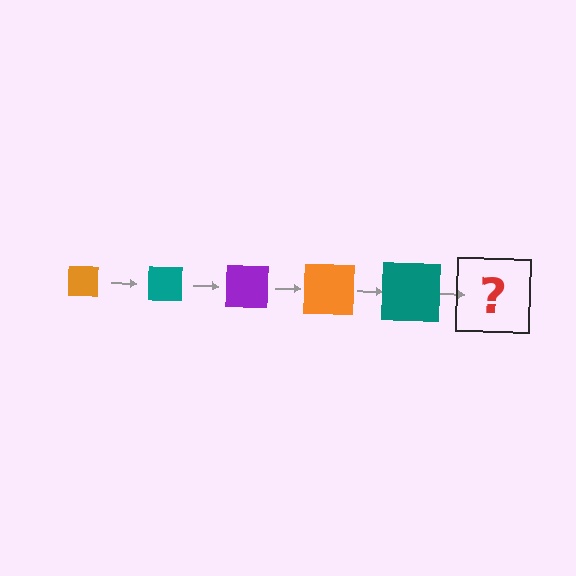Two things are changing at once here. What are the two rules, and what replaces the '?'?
The two rules are that the square grows larger each step and the color cycles through orange, teal, and purple. The '?' should be a purple square, larger than the previous one.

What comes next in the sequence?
The next element should be a purple square, larger than the previous one.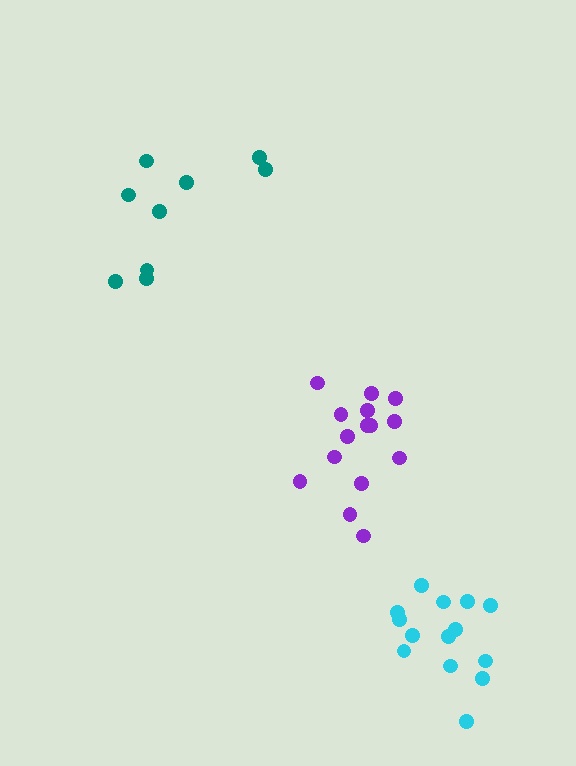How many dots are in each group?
Group 1: 14 dots, Group 2: 15 dots, Group 3: 9 dots (38 total).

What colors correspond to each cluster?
The clusters are colored: cyan, purple, teal.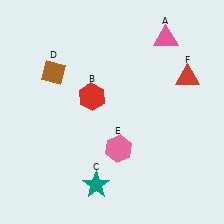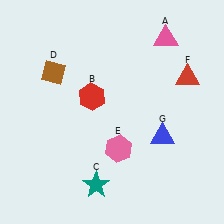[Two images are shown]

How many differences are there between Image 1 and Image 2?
There is 1 difference between the two images.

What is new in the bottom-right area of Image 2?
A blue triangle (G) was added in the bottom-right area of Image 2.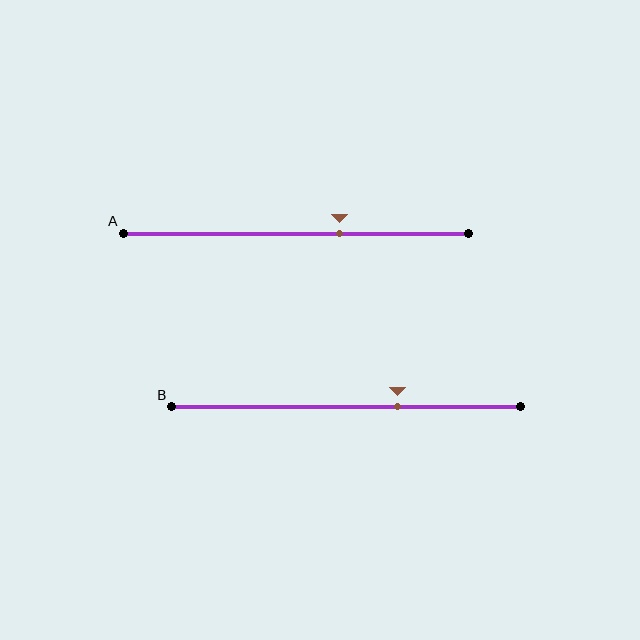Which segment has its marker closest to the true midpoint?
Segment A has its marker closest to the true midpoint.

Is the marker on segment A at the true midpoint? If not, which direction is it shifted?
No, the marker on segment A is shifted to the right by about 13% of the segment length.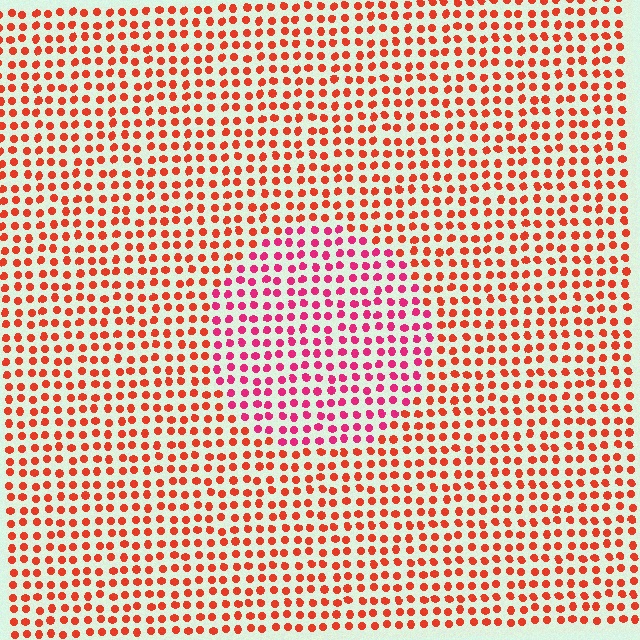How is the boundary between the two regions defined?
The boundary is defined purely by a slight shift in hue (about 34 degrees). Spacing, size, and orientation are identical on both sides.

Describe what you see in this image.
The image is filled with small red elements in a uniform arrangement. A circle-shaped region is visible where the elements are tinted to a slightly different hue, forming a subtle color boundary.